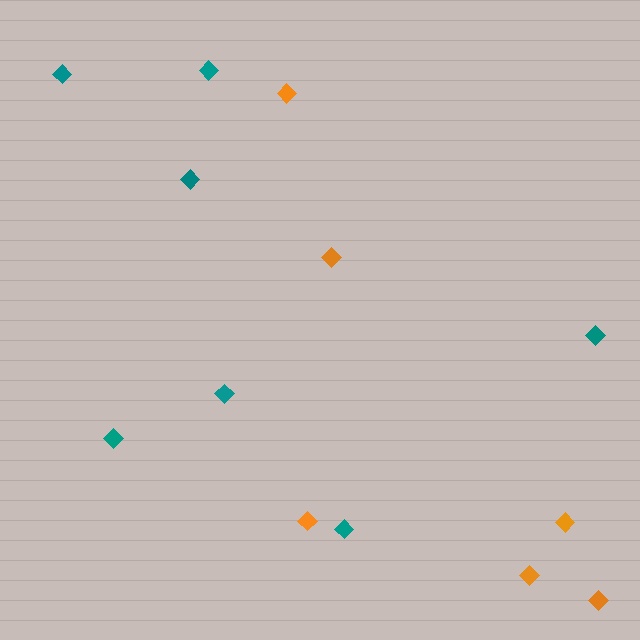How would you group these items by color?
There are 2 groups: one group of orange diamonds (6) and one group of teal diamonds (7).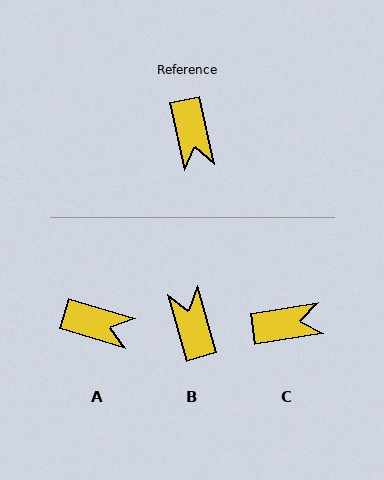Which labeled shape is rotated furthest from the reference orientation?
B, about 176 degrees away.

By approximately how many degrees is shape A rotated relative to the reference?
Approximately 61 degrees counter-clockwise.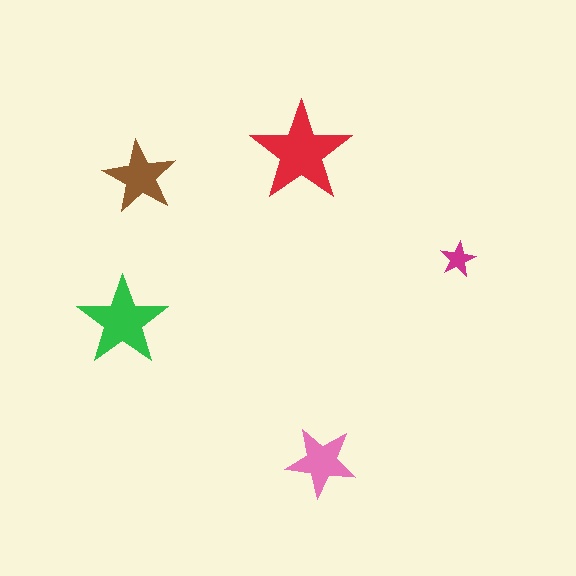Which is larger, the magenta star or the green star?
The green one.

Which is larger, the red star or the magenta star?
The red one.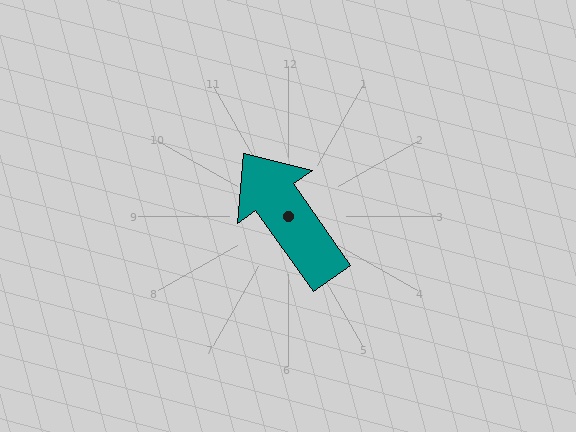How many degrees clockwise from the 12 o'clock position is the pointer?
Approximately 325 degrees.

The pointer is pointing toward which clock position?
Roughly 11 o'clock.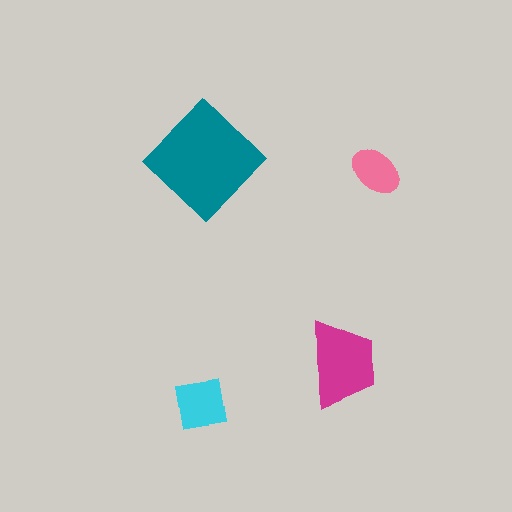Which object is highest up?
The teal diamond is topmost.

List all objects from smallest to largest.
The pink ellipse, the cyan square, the magenta trapezoid, the teal diamond.